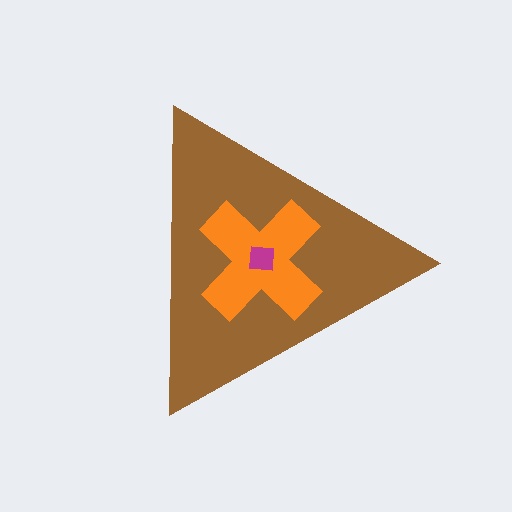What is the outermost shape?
The brown triangle.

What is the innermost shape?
The magenta square.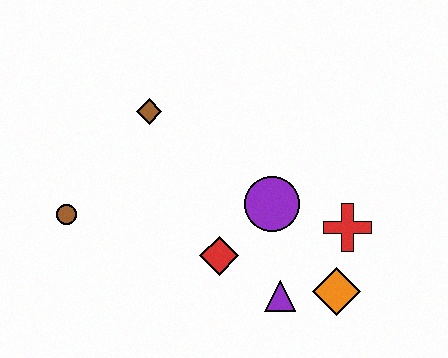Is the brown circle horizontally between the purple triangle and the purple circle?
No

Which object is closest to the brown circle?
The brown diamond is closest to the brown circle.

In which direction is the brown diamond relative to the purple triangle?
The brown diamond is above the purple triangle.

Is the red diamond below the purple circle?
Yes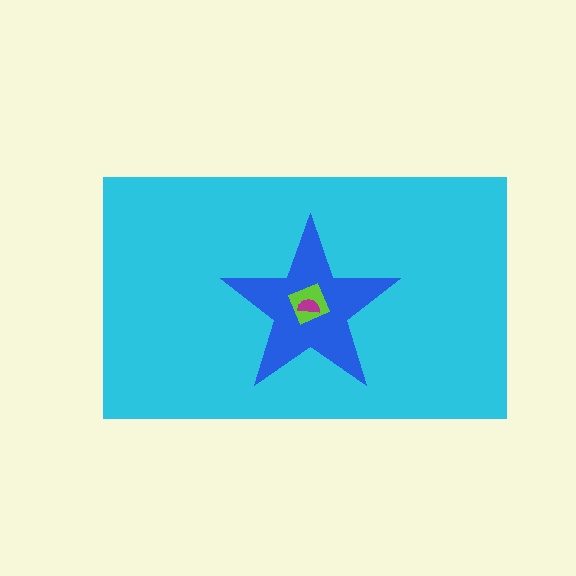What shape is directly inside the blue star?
The lime diamond.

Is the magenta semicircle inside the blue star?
Yes.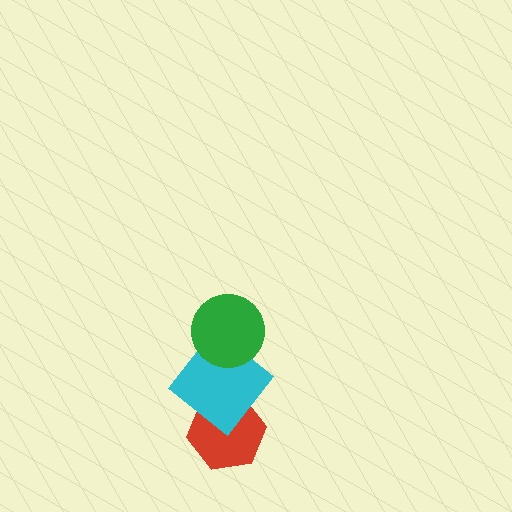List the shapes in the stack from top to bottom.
From top to bottom: the green circle, the cyan diamond, the red hexagon.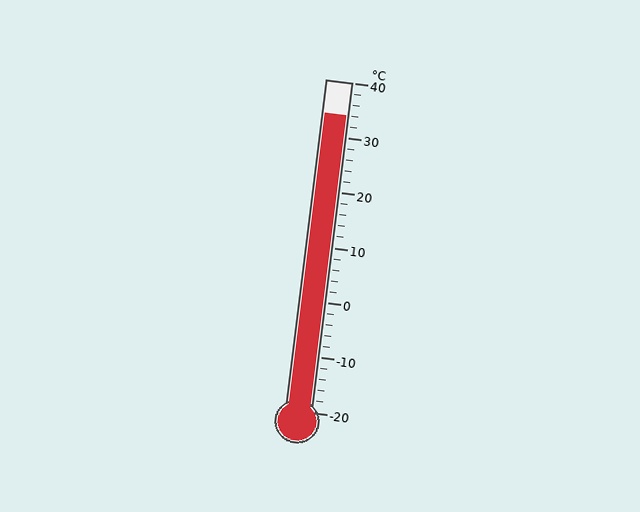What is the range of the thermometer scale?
The thermometer scale ranges from -20°C to 40°C.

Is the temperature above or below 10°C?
The temperature is above 10°C.